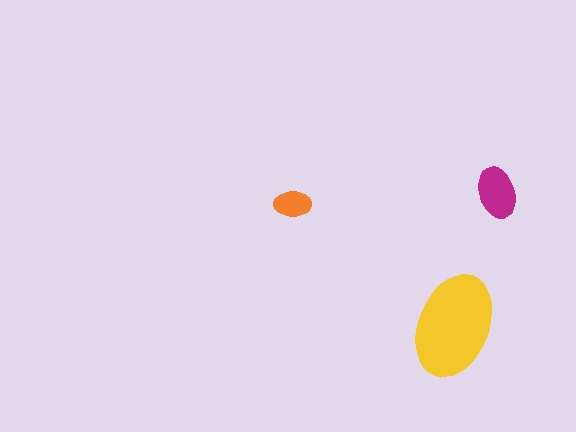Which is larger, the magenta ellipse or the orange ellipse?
The magenta one.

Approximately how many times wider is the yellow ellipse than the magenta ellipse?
About 2 times wider.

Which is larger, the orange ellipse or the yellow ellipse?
The yellow one.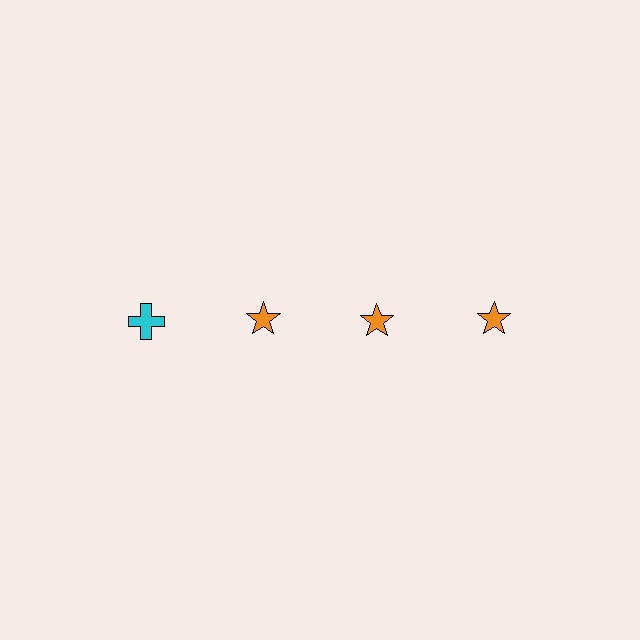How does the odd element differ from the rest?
It differs in both color (cyan instead of orange) and shape (cross instead of star).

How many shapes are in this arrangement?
There are 4 shapes arranged in a grid pattern.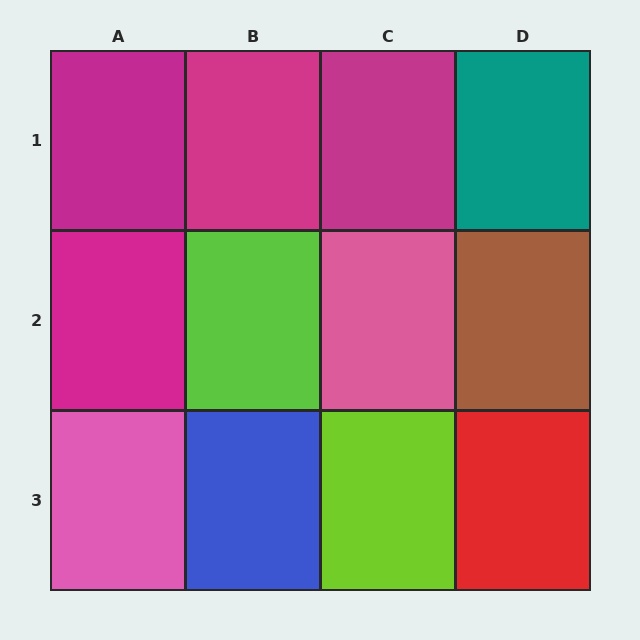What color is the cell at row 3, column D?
Red.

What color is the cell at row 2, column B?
Lime.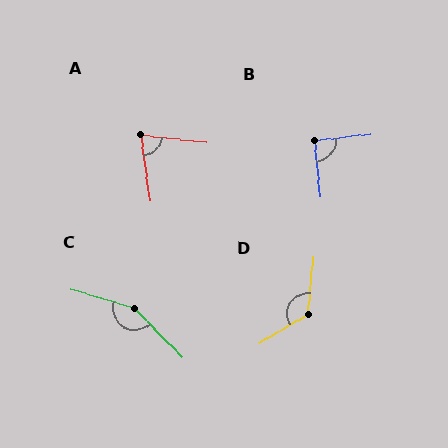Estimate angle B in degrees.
Approximately 91 degrees.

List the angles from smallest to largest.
A (75°), B (91°), D (127°), C (150°).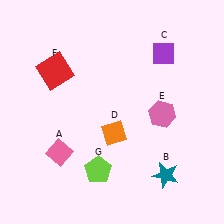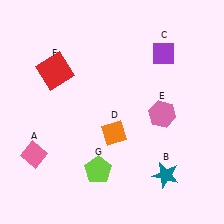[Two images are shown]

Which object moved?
The pink diamond (A) moved left.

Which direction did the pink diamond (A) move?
The pink diamond (A) moved left.